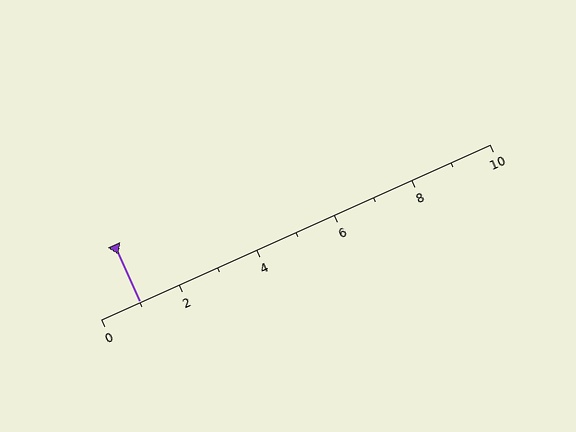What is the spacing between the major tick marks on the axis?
The major ticks are spaced 2 apart.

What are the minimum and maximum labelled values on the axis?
The axis runs from 0 to 10.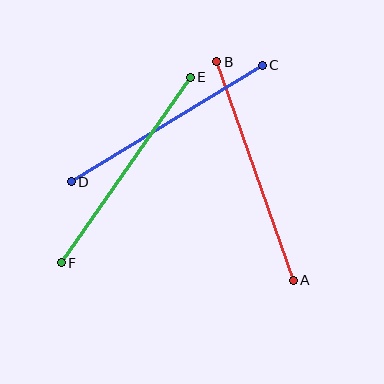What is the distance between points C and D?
The distance is approximately 224 pixels.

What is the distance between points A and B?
The distance is approximately 231 pixels.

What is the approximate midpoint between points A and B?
The midpoint is at approximately (255, 171) pixels.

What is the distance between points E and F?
The distance is approximately 226 pixels.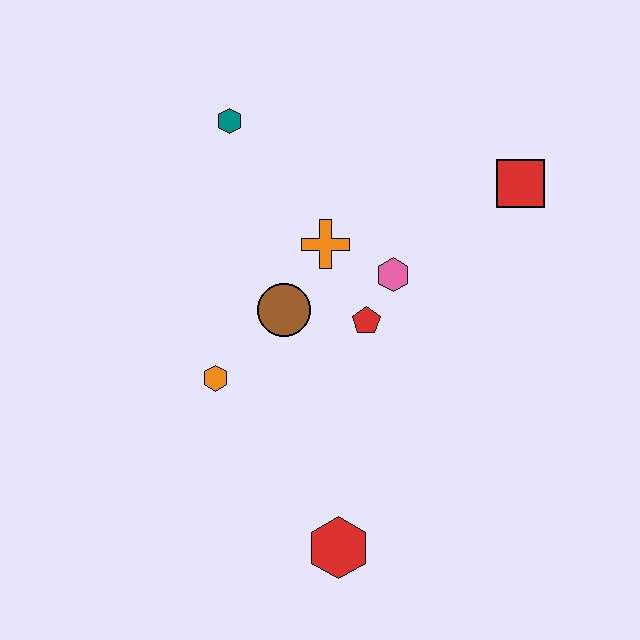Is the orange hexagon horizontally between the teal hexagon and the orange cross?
No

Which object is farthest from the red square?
The red hexagon is farthest from the red square.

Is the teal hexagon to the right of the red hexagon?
No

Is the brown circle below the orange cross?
Yes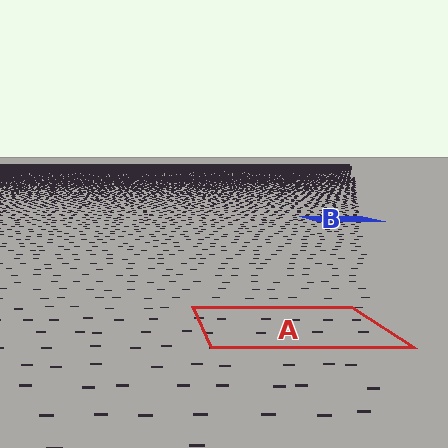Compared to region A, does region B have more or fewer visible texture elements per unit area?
Region B has more texture elements per unit area — they are packed more densely because it is farther away.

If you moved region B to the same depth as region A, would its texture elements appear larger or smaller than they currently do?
They would appear larger. At a closer depth, the same texture elements are projected at a bigger on-screen size.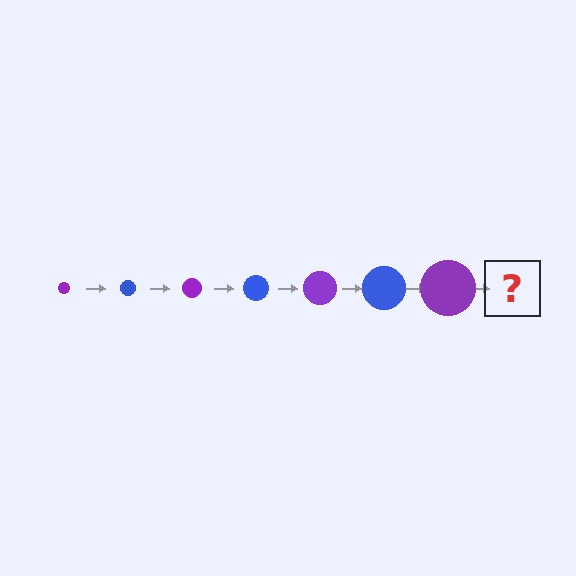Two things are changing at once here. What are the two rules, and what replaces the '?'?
The two rules are that the circle grows larger each step and the color cycles through purple and blue. The '?' should be a blue circle, larger than the previous one.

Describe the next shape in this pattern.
It should be a blue circle, larger than the previous one.